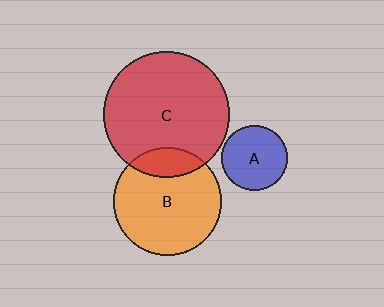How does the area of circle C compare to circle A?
Approximately 3.7 times.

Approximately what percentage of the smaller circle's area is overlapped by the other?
Approximately 20%.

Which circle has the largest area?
Circle C (red).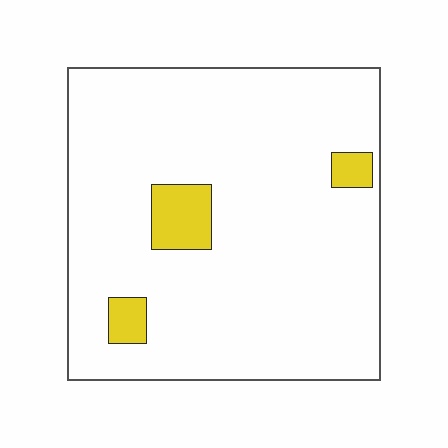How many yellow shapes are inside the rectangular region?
3.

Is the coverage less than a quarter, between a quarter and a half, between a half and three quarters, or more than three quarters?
Less than a quarter.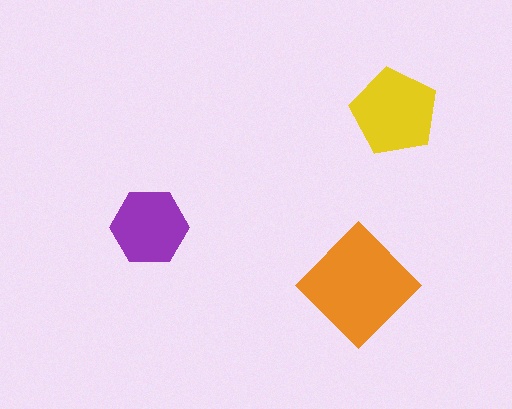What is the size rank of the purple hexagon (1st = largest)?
3rd.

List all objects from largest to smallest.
The orange diamond, the yellow pentagon, the purple hexagon.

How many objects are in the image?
There are 3 objects in the image.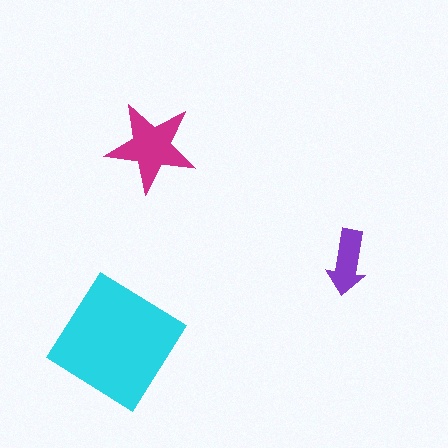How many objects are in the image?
There are 3 objects in the image.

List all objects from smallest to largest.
The purple arrow, the magenta star, the cyan diamond.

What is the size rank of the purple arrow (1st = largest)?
3rd.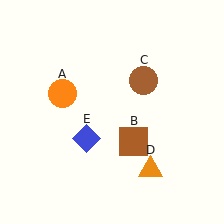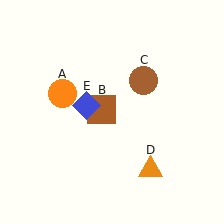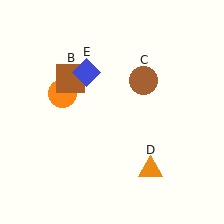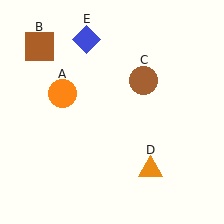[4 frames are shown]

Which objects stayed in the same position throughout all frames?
Orange circle (object A) and brown circle (object C) and orange triangle (object D) remained stationary.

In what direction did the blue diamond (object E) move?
The blue diamond (object E) moved up.